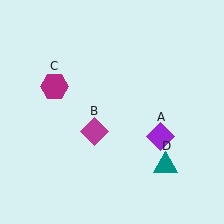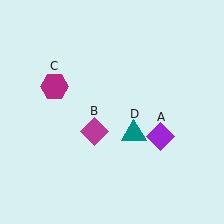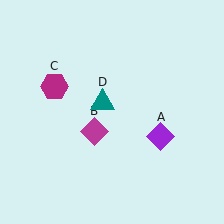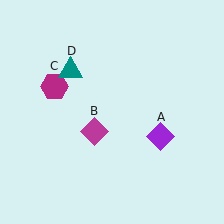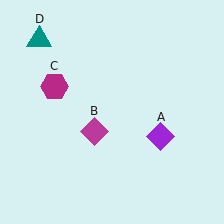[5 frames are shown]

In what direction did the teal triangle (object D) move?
The teal triangle (object D) moved up and to the left.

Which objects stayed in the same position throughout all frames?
Purple diamond (object A) and magenta diamond (object B) and magenta hexagon (object C) remained stationary.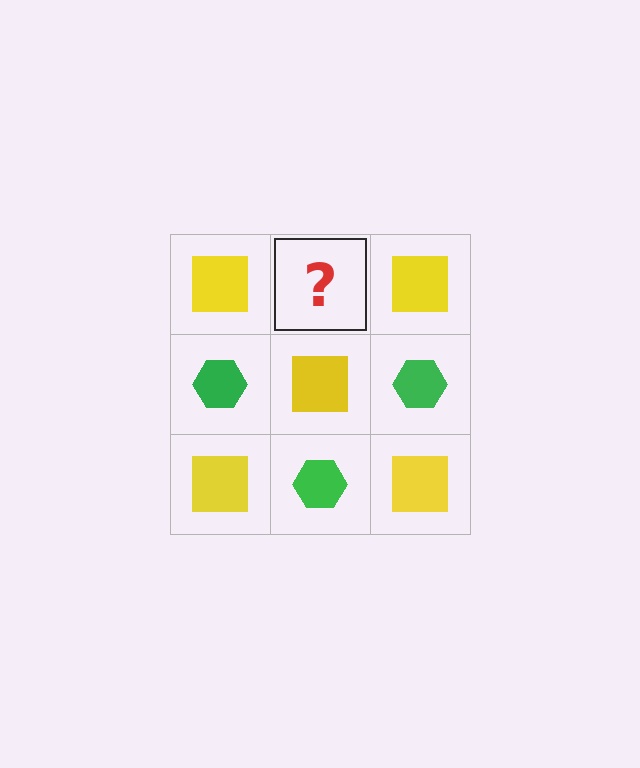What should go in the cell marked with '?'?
The missing cell should contain a green hexagon.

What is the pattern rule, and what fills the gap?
The rule is that it alternates yellow square and green hexagon in a checkerboard pattern. The gap should be filled with a green hexagon.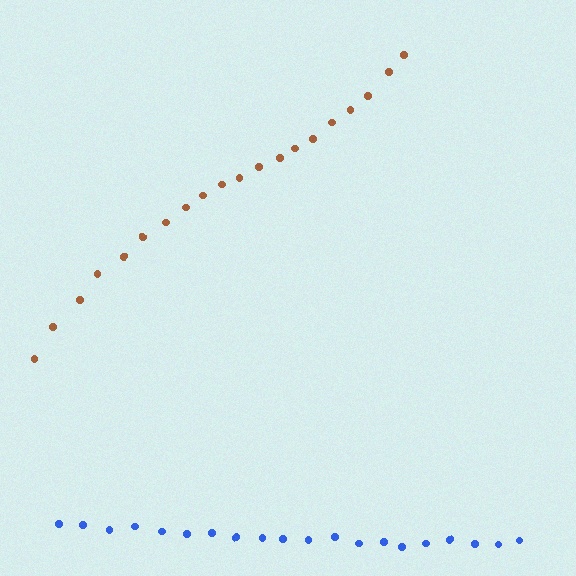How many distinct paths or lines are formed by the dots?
There are 2 distinct paths.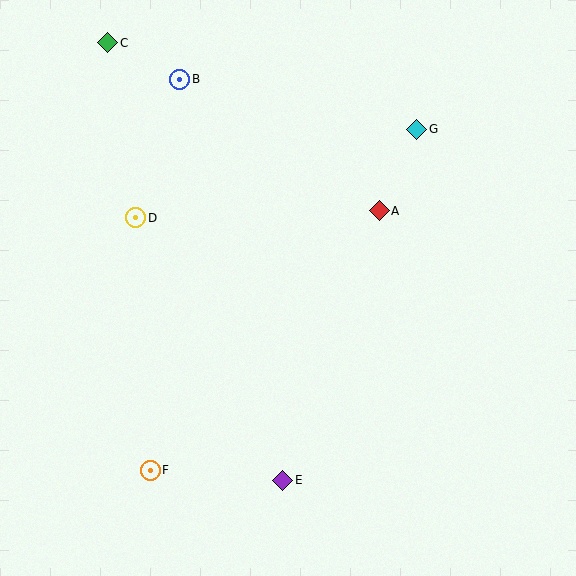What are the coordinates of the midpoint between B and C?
The midpoint between B and C is at (144, 61).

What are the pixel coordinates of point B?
Point B is at (180, 79).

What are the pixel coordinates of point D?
Point D is at (136, 218).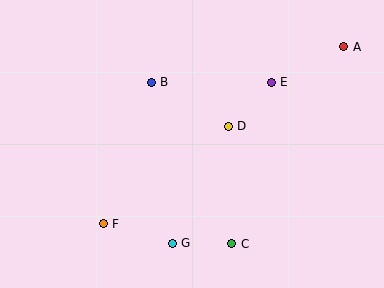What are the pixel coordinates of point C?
Point C is at (232, 244).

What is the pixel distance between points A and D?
The distance between A and D is 140 pixels.